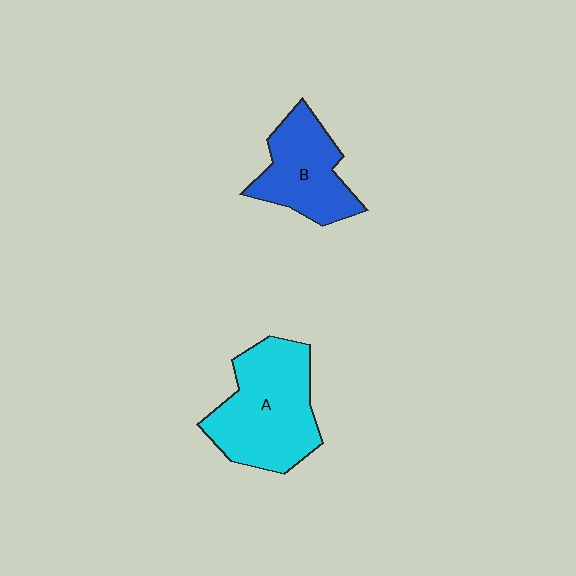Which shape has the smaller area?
Shape B (blue).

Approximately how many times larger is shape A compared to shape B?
Approximately 1.4 times.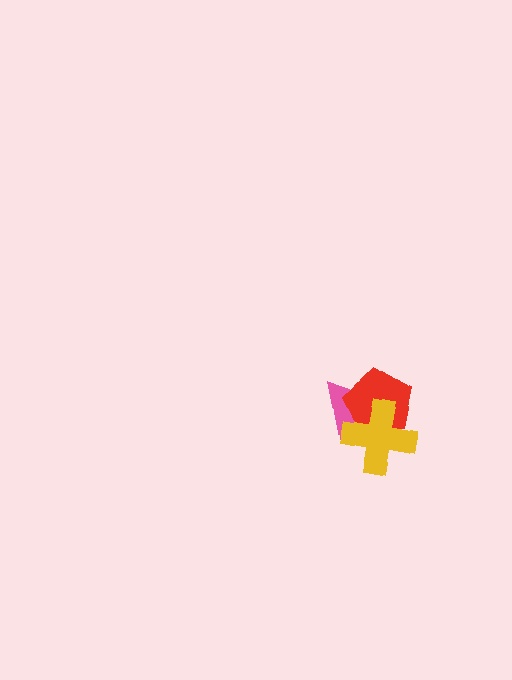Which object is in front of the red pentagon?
The yellow cross is in front of the red pentagon.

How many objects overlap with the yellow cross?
2 objects overlap with the yellow cross.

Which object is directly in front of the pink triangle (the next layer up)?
The red pentagon is directly in front of the pink triangle.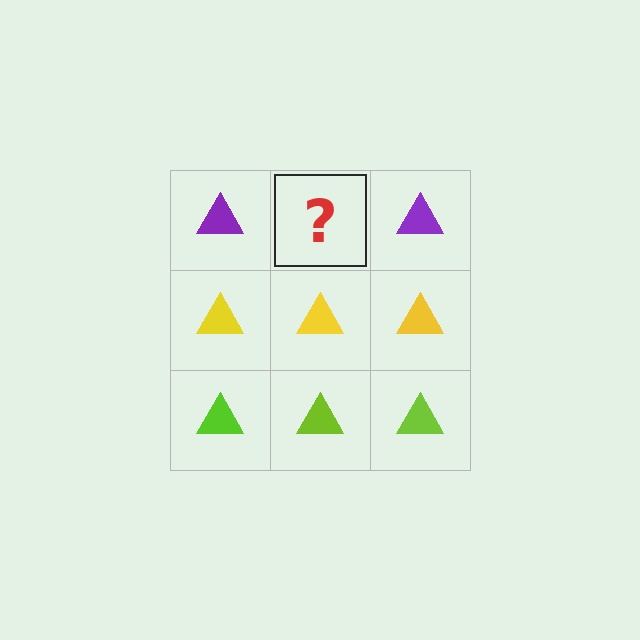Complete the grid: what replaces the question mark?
The question mark should be replaced with a purple triangle.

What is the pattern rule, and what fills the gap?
The rule is that each row has a consistent color. The gap should be filled with a purple triangle.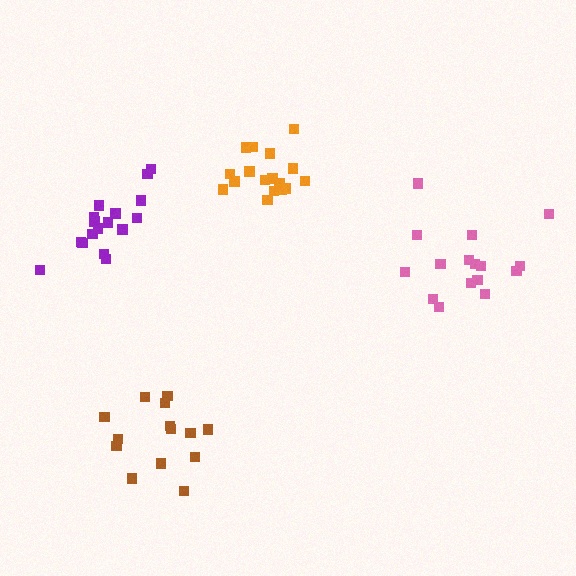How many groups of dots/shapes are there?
There are 4 groups.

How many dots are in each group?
Group 1: 16 dots, Group 2: 17 dots, Group 3: 17 dots, Group 4: 14 dots (64 total).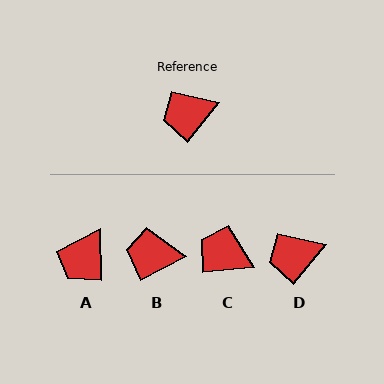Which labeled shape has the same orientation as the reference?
D.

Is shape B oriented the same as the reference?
No, it is off by about 24 degrees.